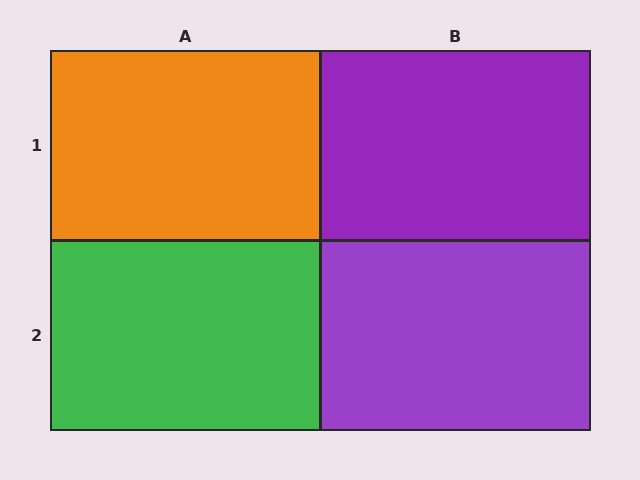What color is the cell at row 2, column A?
Green.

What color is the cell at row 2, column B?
Purple.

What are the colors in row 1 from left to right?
Orange, purple.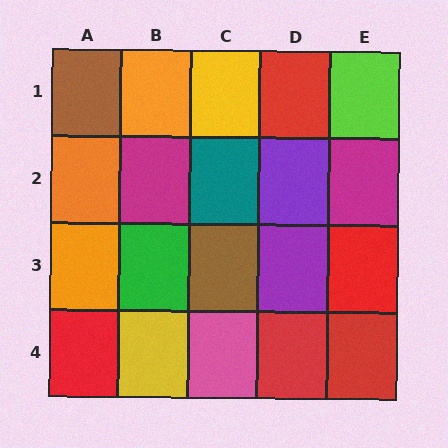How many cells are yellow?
2 cells are yellow.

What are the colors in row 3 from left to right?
Orange, green, brown, purple, red.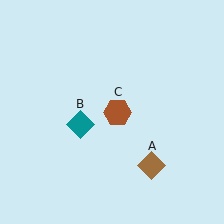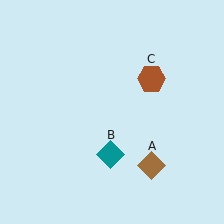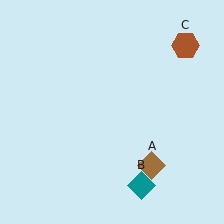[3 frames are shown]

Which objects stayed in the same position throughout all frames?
Brown diamond (object A) remained stationary.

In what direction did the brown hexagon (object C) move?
The brown hexagon (object C) moved up and to the right.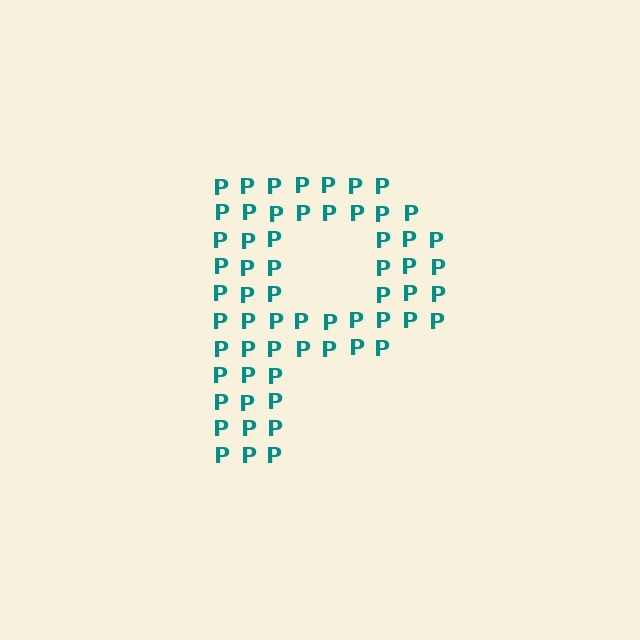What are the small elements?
The small elements are letter P's.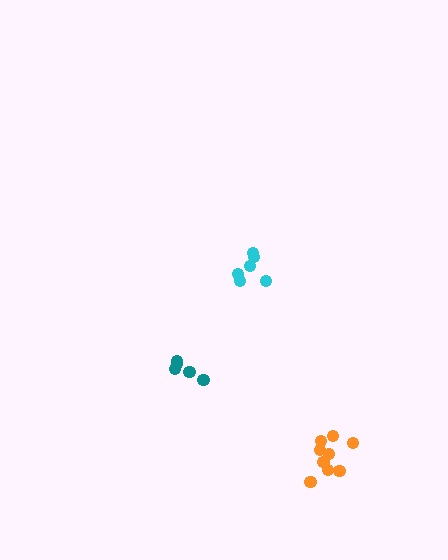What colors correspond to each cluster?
The clusters are colored: cyan, orange, teal.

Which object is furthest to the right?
The orange cluster is rightmost.